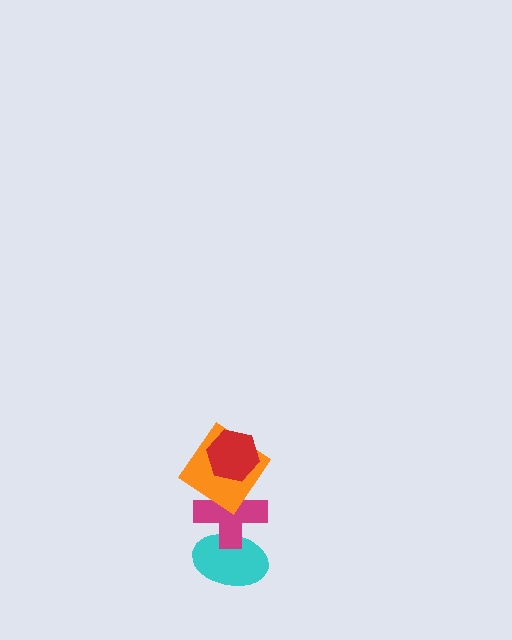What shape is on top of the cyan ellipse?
The magenta cross is on top of the cyan ellipse.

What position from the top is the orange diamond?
The orange diamond is 2nd from the top.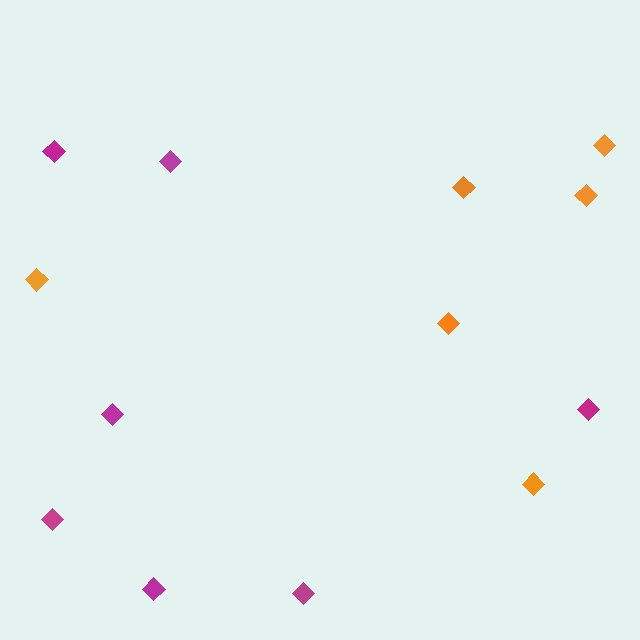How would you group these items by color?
There are 2 groups: one group of orange diamonds (6) and one group of magenta diamonds (7).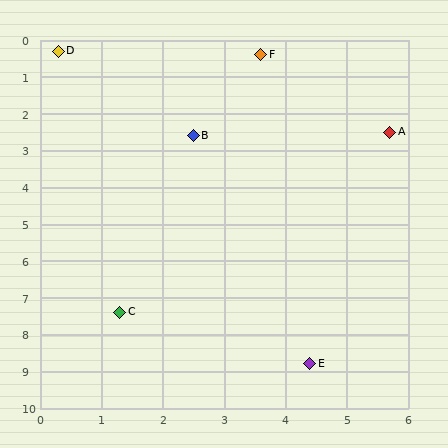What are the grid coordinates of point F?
Point F is at approximately (3.6, 0.4).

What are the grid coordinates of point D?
Point D is at approximately (0.3, 0.3).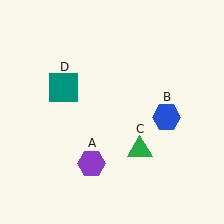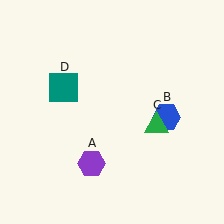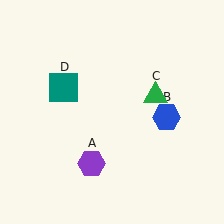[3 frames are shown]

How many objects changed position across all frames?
1 object changed position: green triangle (object C).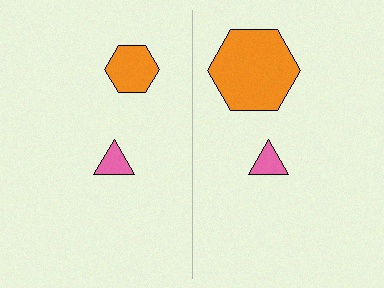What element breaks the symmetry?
The orange hexagon on the right side has a different size than its mirror counterpart.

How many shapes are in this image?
There are 4 shapes in this image.